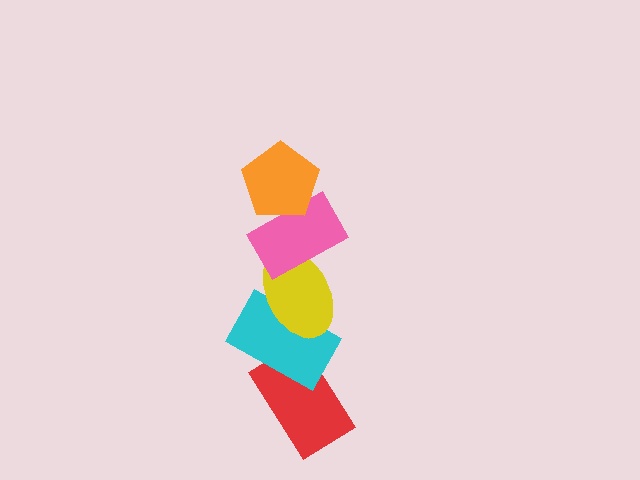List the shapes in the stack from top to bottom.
From top to bottom: the orange pentagon, the pink rectangle, the yellow ellipse, the cyan rectangle, the red rectangle.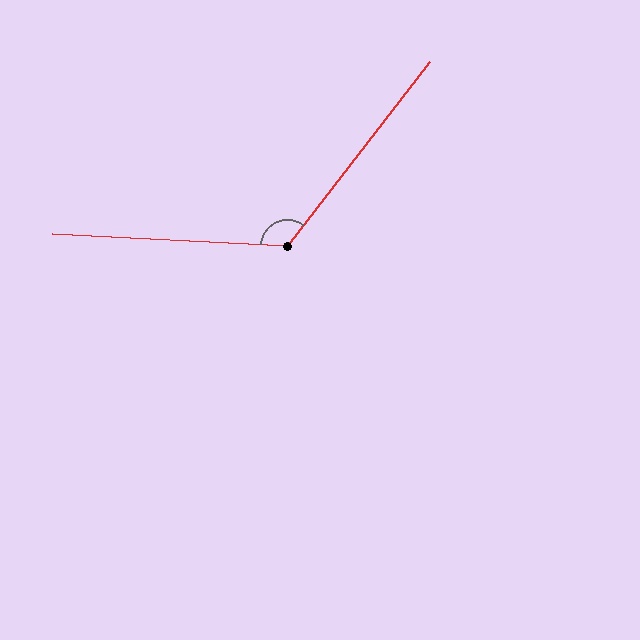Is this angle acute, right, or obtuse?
It is obtuse.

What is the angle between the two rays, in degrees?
Approximately 125 degrees.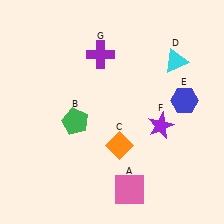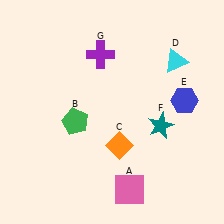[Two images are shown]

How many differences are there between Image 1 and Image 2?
There is 1 difference between the two images.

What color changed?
The star (F) changed from purple in Image 1 to teal in Image 2.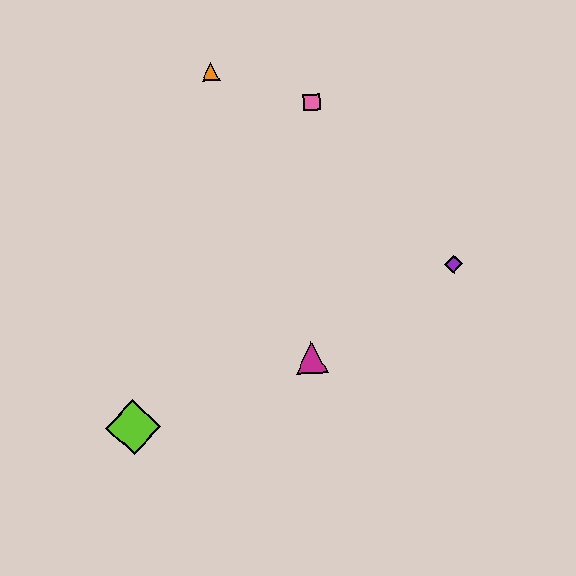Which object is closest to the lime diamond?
The magenta triangle is closest to the lime diamond.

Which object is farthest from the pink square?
The lime diamond is farthest from the pink square.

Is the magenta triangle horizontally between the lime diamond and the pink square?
Yes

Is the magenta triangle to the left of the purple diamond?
Yes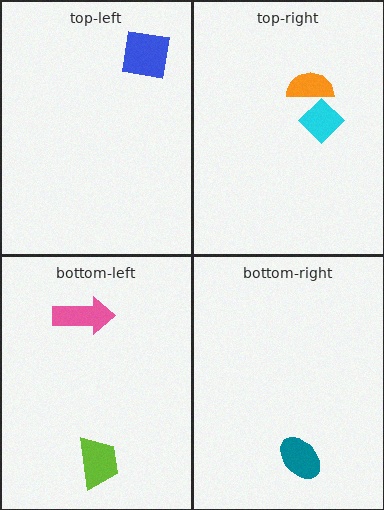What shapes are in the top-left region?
The blue square.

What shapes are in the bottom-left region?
The pink arrow, the lime trapezoid.